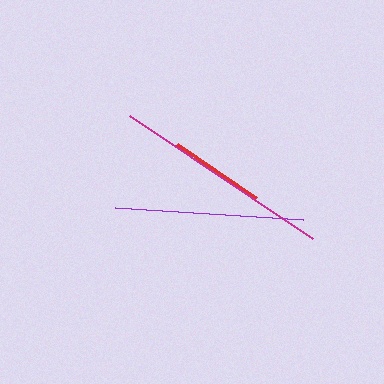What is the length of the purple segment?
The purple segment is approximately 188 pixels long.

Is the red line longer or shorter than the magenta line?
The magenta line is longer than the red line.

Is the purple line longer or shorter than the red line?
The purple line is longer than the red line.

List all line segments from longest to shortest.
From longest to shortest: magenta, purple, red.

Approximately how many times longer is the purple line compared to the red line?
The purple line is approximately 2.0 times the length of the red line.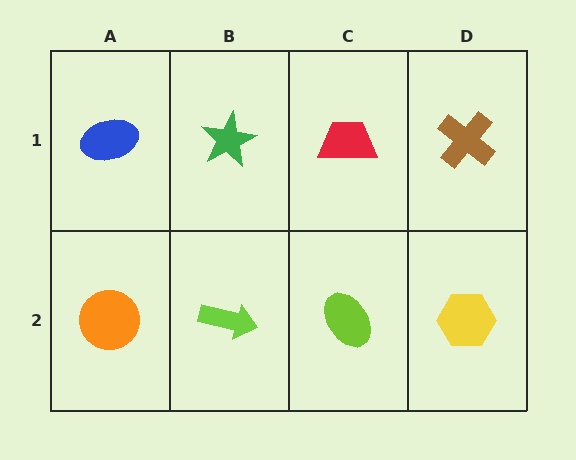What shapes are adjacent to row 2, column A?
A blue ellipse (row 1, column A), a lime arrow (row 2, column B).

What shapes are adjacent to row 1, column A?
An orange circle (row 2, column A), a green star (row 1, column B).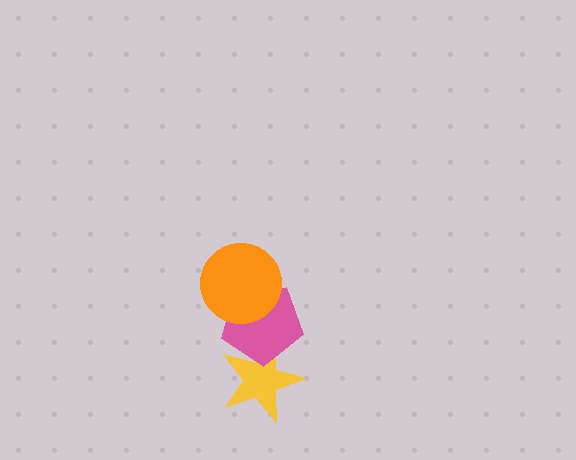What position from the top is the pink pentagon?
The pink pentagon is 2nd from the top.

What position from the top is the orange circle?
The orange circle is 1st from the top.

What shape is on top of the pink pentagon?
The orange circle is on top of the pink pentagon.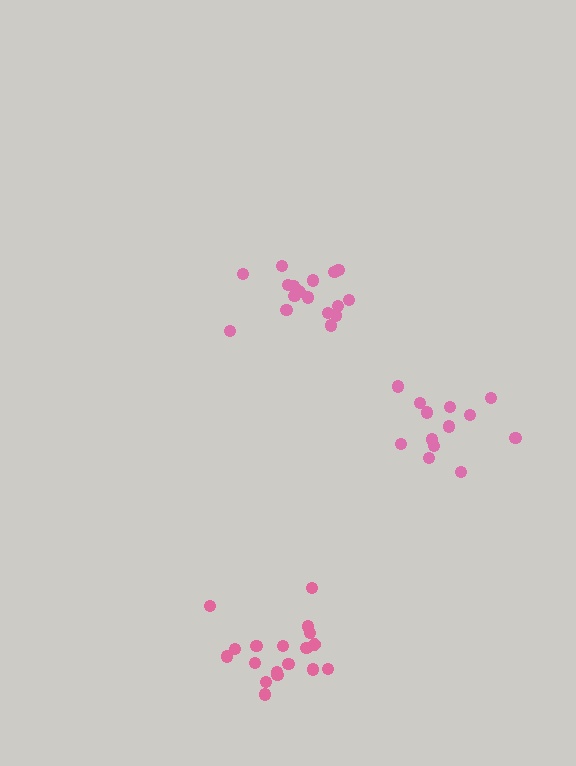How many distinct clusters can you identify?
There are 3 distinct clusters.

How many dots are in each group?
Group 1: 18 dots, Group 2: 13 dots, Group 3: 18 dots (49 total).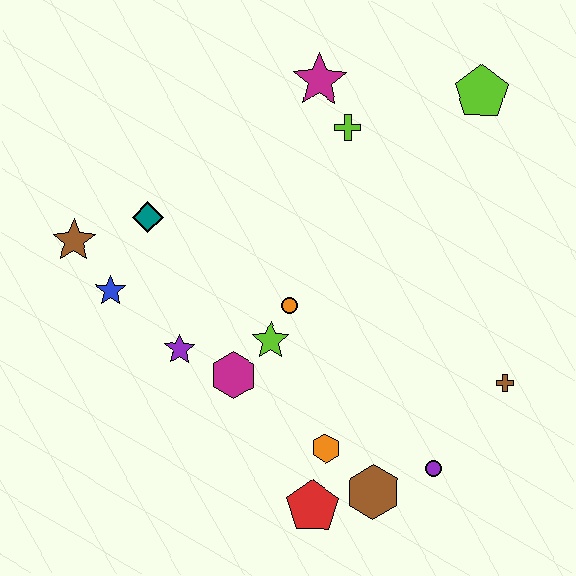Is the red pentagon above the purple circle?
No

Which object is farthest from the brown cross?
The brown star is farthest from the brown cross.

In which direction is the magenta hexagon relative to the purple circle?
The magenta hexagon is to the left of the purple circle.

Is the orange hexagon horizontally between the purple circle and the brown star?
Yes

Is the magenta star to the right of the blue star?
Yes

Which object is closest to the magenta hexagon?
The lime star is closest to the magenta hexagon.